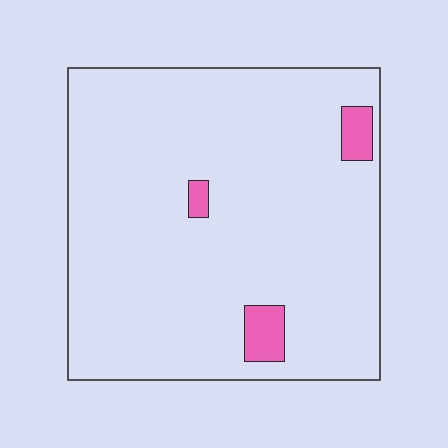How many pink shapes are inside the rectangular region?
3.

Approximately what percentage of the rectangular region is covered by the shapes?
Approximately 5%.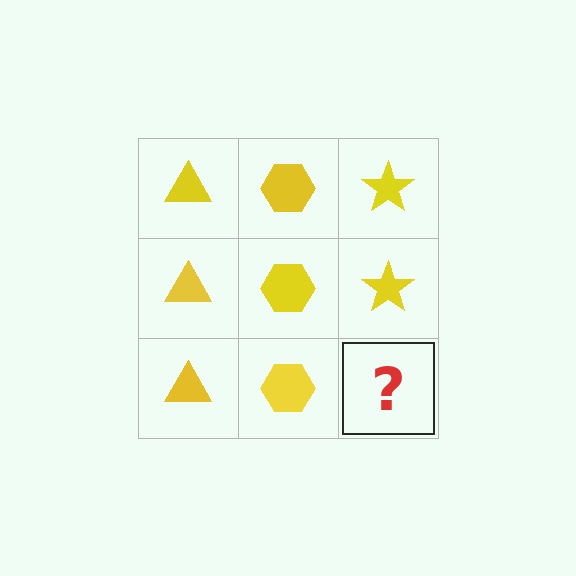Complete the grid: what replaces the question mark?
The question mark should be replaced with a yellow star.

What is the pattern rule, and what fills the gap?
The rule is that each column has a consistent shape. The gap should be filled with a yellow star.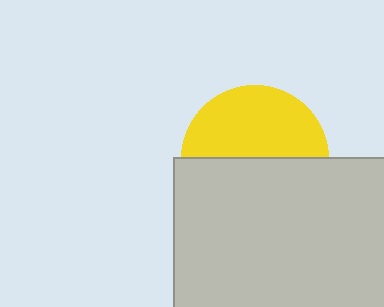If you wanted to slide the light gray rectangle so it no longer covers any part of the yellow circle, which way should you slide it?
Slide it down — that is the most direct way to separate the two shapes.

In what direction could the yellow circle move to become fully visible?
The yellow circle could move up. That would shift it out from behind the light gray rectangle entirely.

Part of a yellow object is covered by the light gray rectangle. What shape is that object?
It is a circle.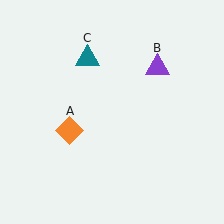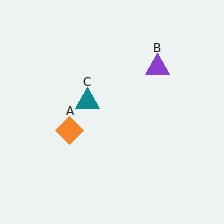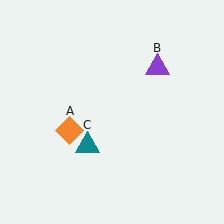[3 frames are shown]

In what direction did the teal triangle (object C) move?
The teal triangle (object C) moved down.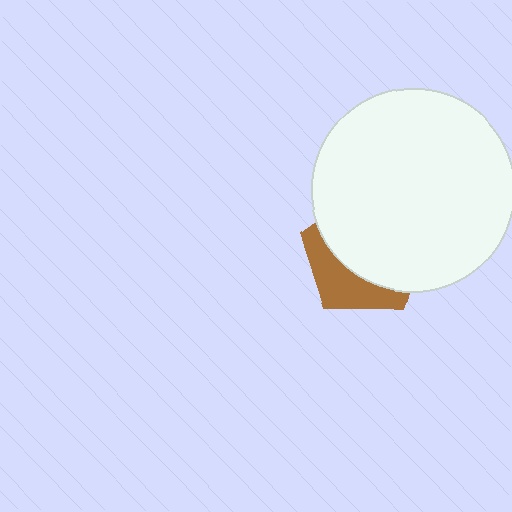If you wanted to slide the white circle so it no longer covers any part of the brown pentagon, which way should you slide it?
Slide it toward the upper-right — that is the most direct way to separate the two shapes.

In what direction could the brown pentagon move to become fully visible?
The brown pentagon could move toward the lower-left. That would shift it out from behind the white circle entirely.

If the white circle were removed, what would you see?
You would see the complete brown pentagon.